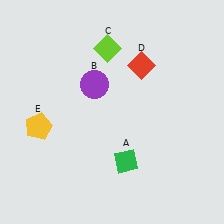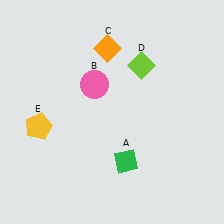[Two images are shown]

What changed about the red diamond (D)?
In Image 1, D is red. In Image 2, it changed to lime.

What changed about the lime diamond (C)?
In Image 1, C is lime. In Image 2, it changed to orange.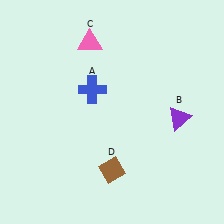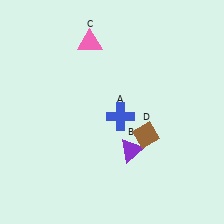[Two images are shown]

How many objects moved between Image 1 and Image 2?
3 objects moved between the two images.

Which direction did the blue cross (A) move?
The blue cross (A) moved right.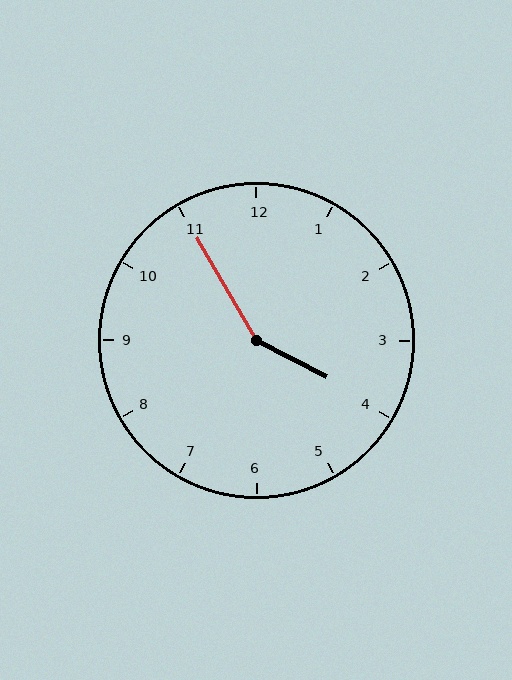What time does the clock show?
3:55.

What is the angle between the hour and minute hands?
Approximately 148 degrees.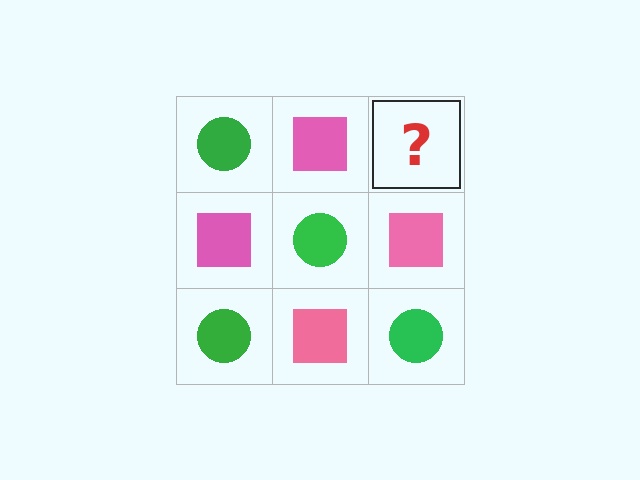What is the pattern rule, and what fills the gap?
The rule is that it alternates green circle and pink square in a checkerboard pattern. The gap should be filled with a green circle.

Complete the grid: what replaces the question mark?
The question mark should be replaced with a green circle.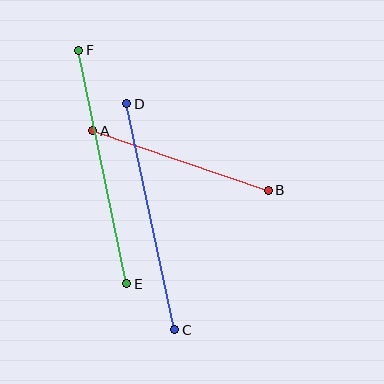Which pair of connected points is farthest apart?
Points E and F are farthest apart.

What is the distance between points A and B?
The distance is approximately 185 pixels.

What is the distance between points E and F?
The distance is approximately 238 pixels.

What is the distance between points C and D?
The distance is approximately 231 pixels.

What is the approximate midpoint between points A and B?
The midpoint is at approximately (180, 160) pixels.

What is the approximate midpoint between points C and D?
The midpoint is at approximately (151, 217) pixels.